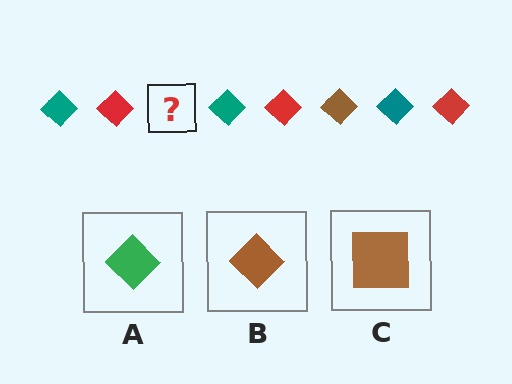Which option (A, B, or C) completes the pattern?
B.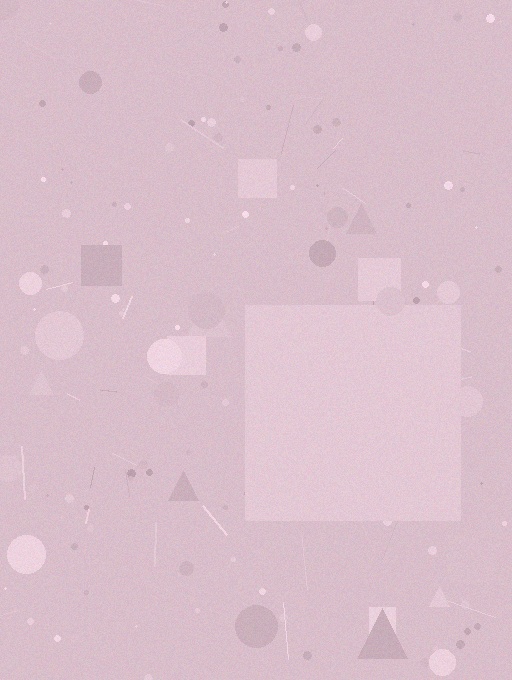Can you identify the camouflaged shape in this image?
The camouflaged shape is a square.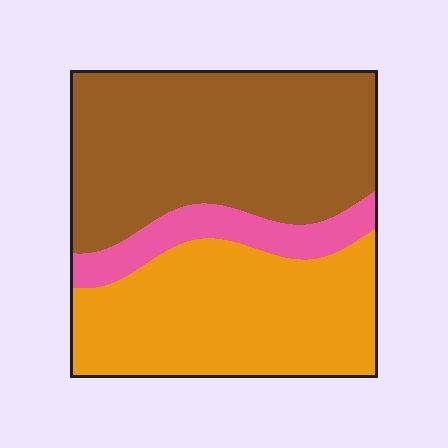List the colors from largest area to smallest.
From largest to smallest: brown, orange, pink.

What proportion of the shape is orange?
Orange covers around 40% of the shape.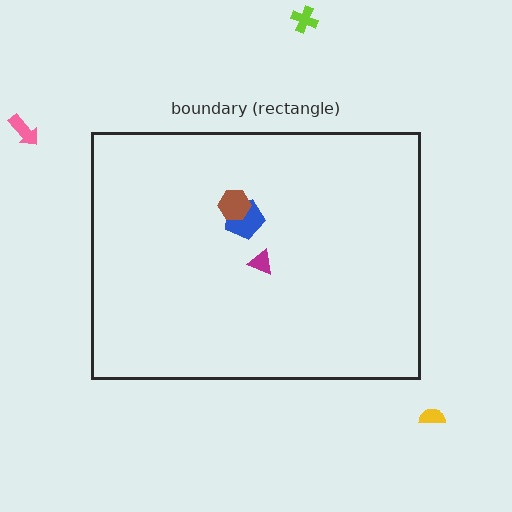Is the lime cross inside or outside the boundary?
Outside.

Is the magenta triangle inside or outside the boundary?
Inside.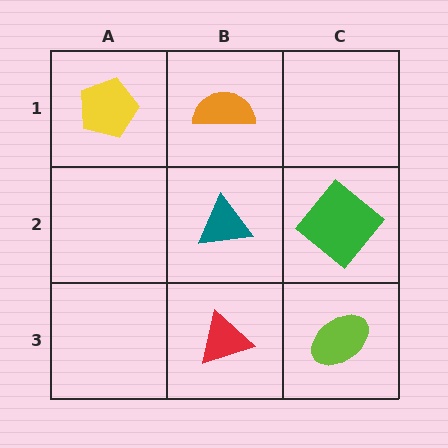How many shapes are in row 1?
2 shapes.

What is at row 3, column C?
A lime ellipse.